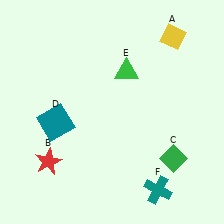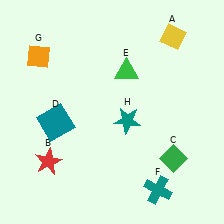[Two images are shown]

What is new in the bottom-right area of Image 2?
A teal star (H) was added in the bottom-right area of Image 2.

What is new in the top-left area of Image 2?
An orange diamond (G) was added in the top-left area of Image 2.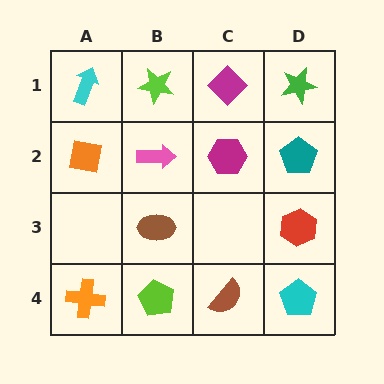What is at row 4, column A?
An orange cross.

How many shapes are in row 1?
4 shapes.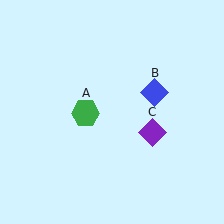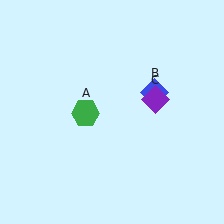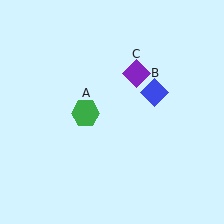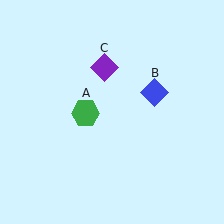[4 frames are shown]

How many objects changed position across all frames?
1 object changed position: purple diamond (object C).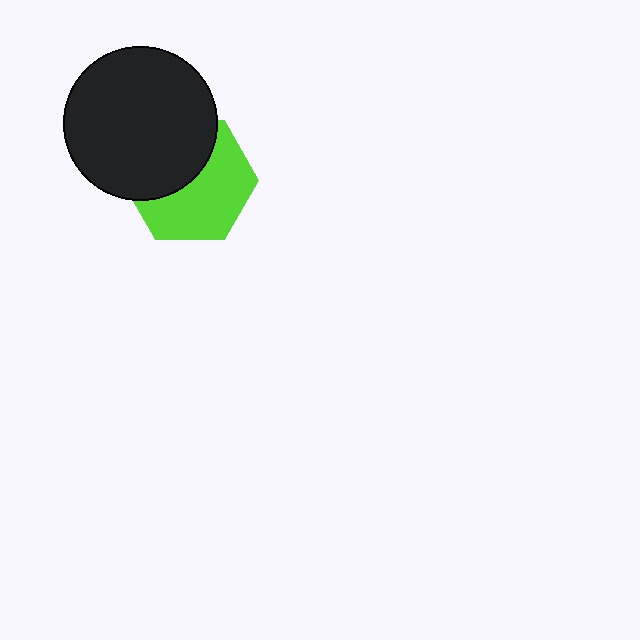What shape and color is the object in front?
The object in front is a black circle.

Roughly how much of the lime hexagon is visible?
About half of it is visible (roughly 56%).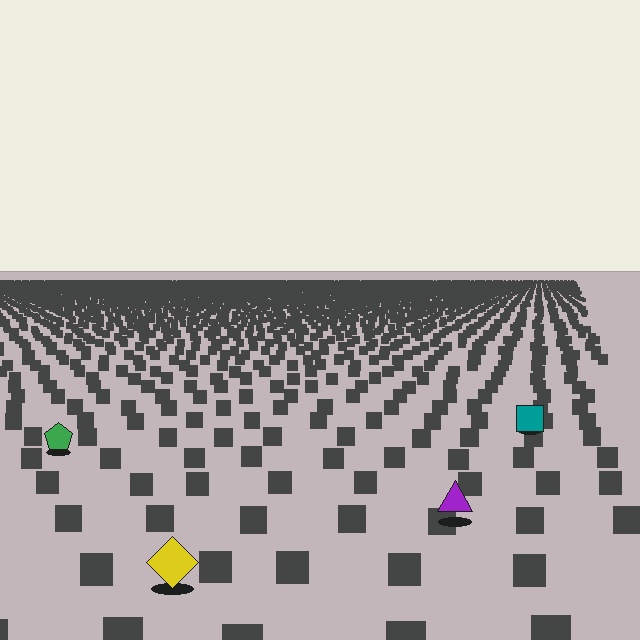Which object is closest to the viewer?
The yellow diamond is closest. The texture marks near it are larger and more spread out.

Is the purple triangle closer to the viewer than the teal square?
Yes. The purple triangle is closer — you can tell from the texture gradient: the ground texture is coarser near it.